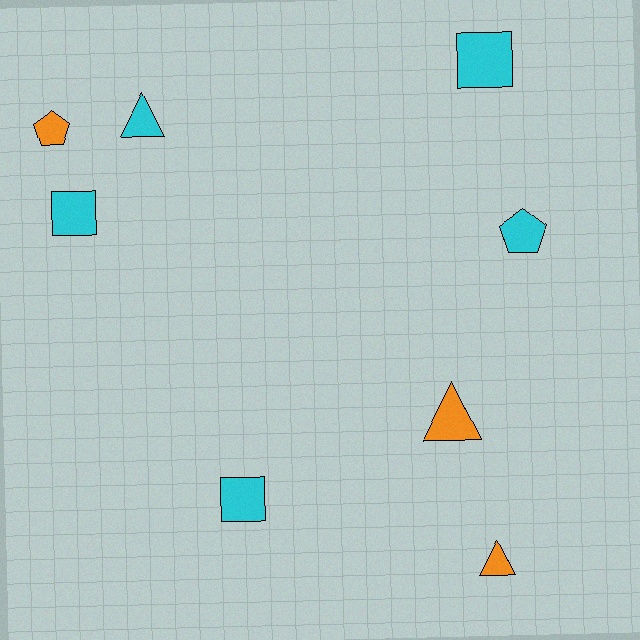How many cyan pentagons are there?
There is 1 cyan pentagon.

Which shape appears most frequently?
Triangle, with 3 objects.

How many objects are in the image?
There are 8 objects.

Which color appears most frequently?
Cyan, with 5 objects.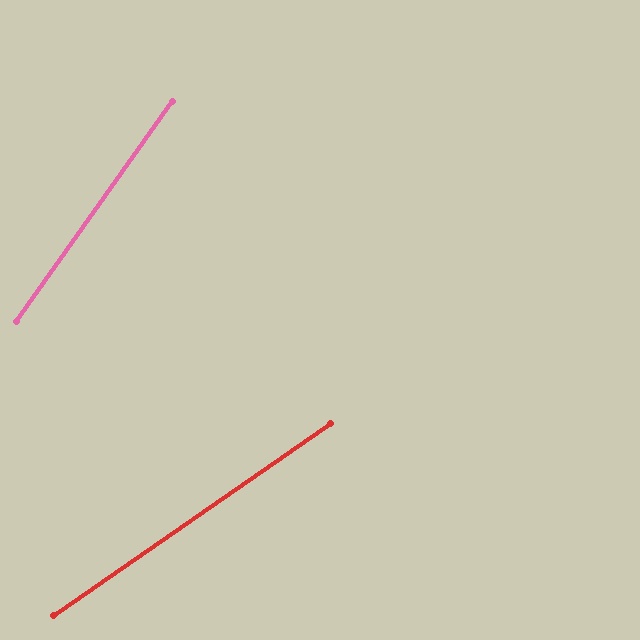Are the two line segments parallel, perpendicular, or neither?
Neither parallel nor perpendicular — they differ by about 20°.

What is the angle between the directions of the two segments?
Approximately 20 degrees.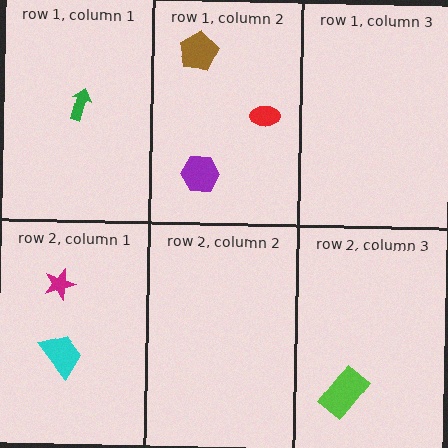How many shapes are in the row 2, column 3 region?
1.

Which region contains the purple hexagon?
The row 1, column 2 region.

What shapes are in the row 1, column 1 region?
The green arrow.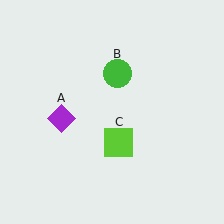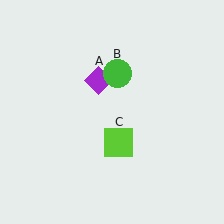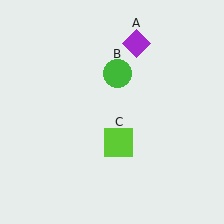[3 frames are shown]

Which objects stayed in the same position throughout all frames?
Green circle (object B) and lime square (object C) remained stationary.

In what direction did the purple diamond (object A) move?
The purple diamond (object A) moved up and to the right.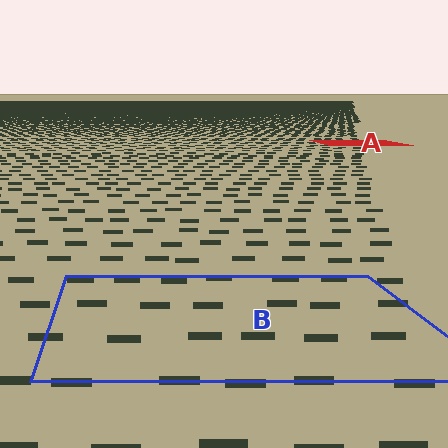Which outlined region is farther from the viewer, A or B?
Region A is farther from the viewer — the texture elements inside it appear smaller and more densely packed.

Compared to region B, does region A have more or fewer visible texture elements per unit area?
Region A has more texture elements per unit area — they are packed more densely because it is farther away.